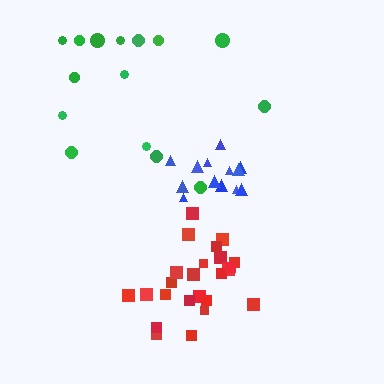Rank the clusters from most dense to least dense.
red, blue, green.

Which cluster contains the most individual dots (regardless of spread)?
Red (24).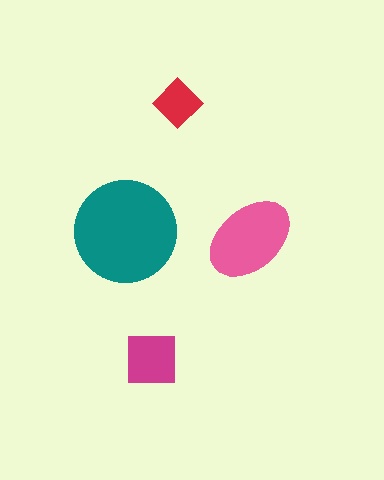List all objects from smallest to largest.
The red diamond, the magenta square, the pink ellipse, the teal circle.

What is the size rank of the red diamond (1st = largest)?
4th.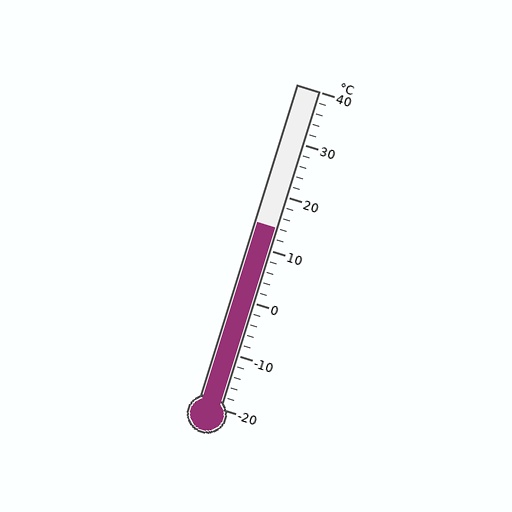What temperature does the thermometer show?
The thermometer shows approximately 14°C.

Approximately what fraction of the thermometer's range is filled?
The thermometer is filled to approximately 55% of its range.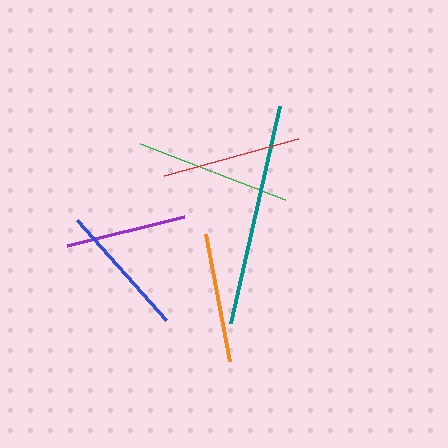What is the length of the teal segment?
The teal segment is approximately 223 pixels long.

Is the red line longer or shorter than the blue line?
The red line is longer than the blue line.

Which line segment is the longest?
The teal line is the longest at approximately 223 pixels.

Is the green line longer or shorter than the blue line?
The green line is longer than the blue line.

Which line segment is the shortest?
The purple line is the shortest at approximately 120 pixels.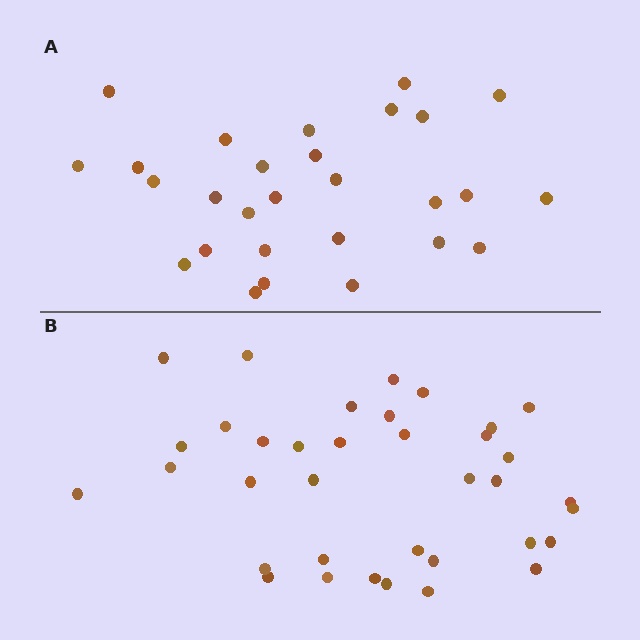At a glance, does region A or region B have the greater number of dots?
Region B (the bottom region) has more dots.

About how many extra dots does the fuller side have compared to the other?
Region B has roughly 8 or so more dots than region A.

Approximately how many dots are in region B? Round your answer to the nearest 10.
About 40 dots. (The exact count is 36, which rounds to 40.)